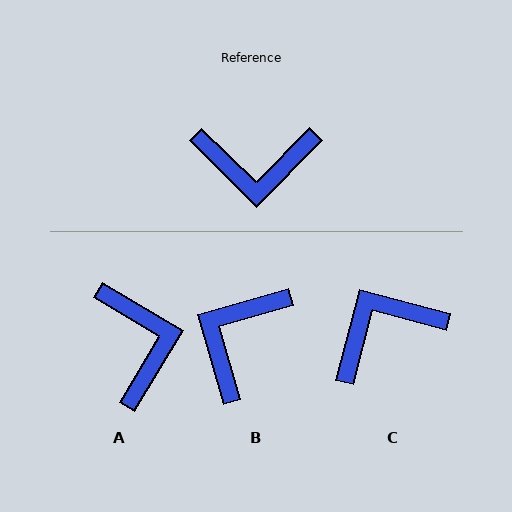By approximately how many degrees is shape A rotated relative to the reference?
Approximately 104 degrees counter-clockwise.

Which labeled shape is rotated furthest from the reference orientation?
C, about 150 degrees away.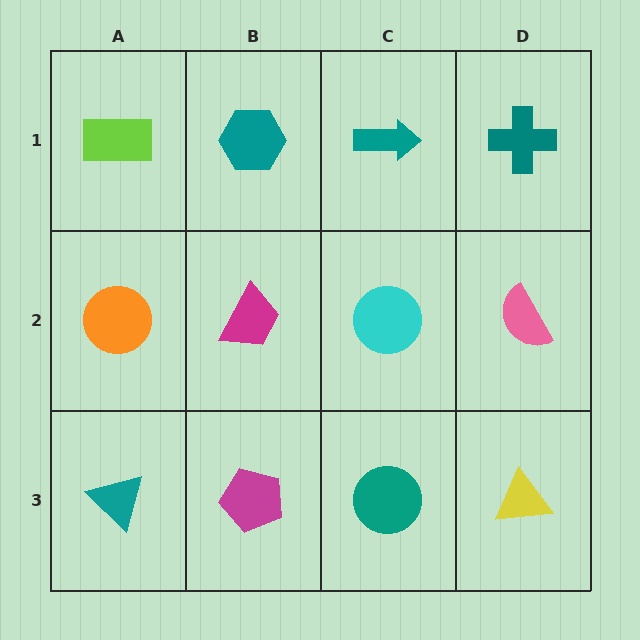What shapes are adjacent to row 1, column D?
A pink semicircle (row 2, column D), a teal arrow (row 1, column C).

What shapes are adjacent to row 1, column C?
A cyan circle (row 2, column C), a teal hexagon (row 1, column B), a teal cross (row 1, column D).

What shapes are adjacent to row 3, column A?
An orange circle (row 2, column A), a magenta pentagon (row 3, column B).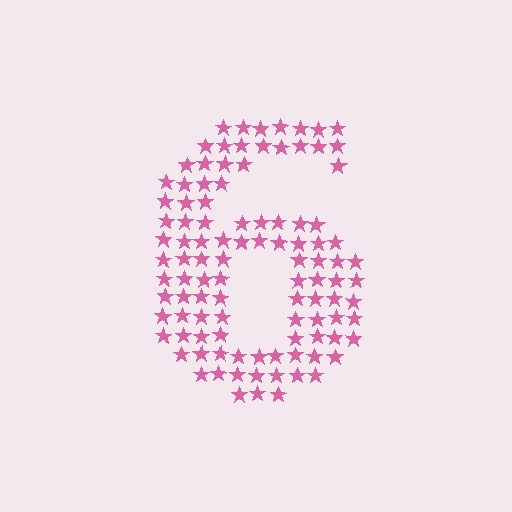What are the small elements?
The small elements are stars.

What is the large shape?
The large shape is the digit 6.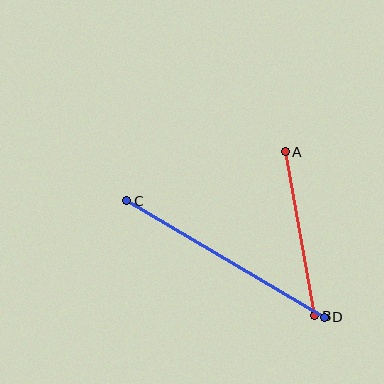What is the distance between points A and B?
The distance is approximately 166 pixels.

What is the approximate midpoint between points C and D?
The midpoint is at approximately (226, 259) pixels.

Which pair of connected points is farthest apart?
Points C and D are farthest apart.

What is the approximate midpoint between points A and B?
The midpoint is at approximately (300, 234) pixels.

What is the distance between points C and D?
The distance is approximately 229 pixels.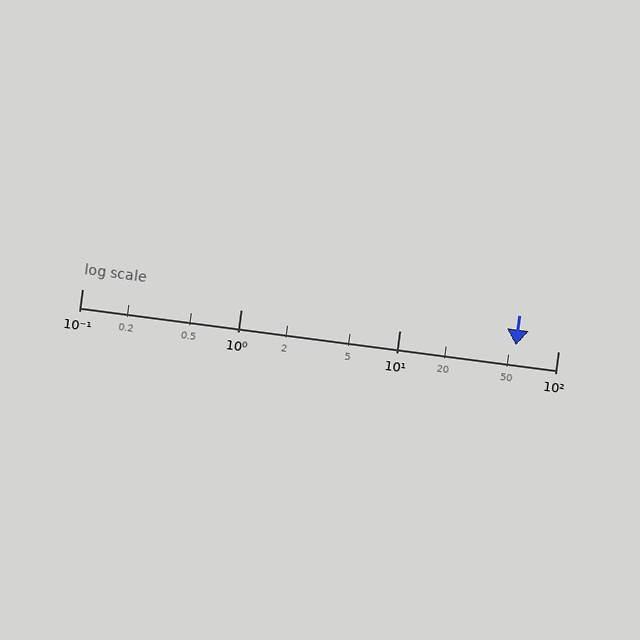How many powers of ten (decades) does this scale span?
The scale spans 3 decades, from 0.1 to 100.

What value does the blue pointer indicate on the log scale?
The pointer indicates approximately 54.